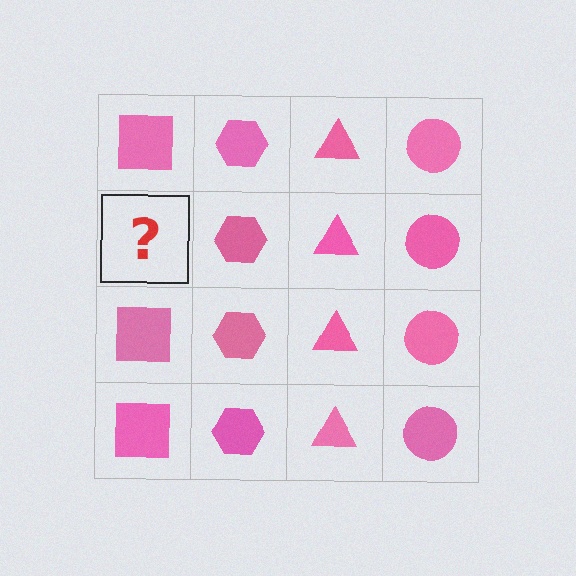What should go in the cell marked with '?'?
The missing cell should contain a pink square.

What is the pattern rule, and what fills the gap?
The rule is that each column has a consistent shape. The gap should be filled with a pink square.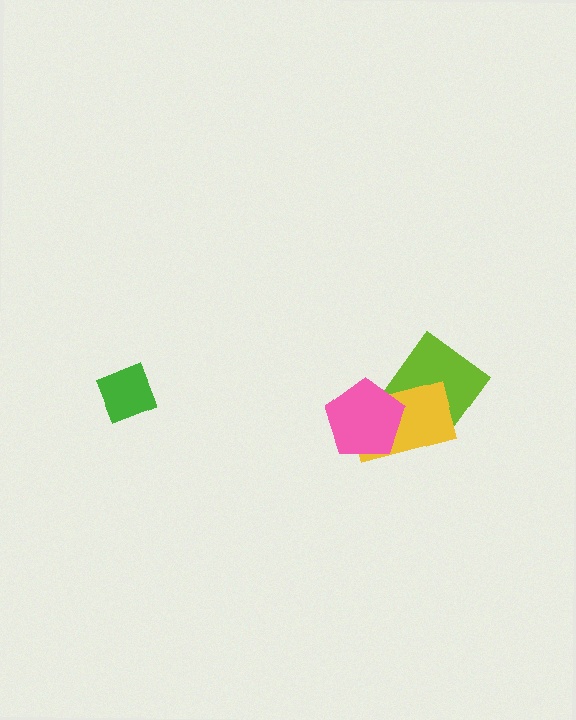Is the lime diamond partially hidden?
Yes, it is partially covered by another shape.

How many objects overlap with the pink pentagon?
1 object overlaps with the pink pentagon.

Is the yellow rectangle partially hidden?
Yes, it is partially covered by another shape.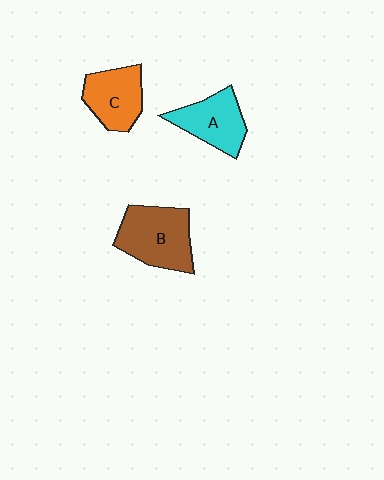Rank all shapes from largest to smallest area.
From largest to smallest: B (brown), A (cyan), C (orange).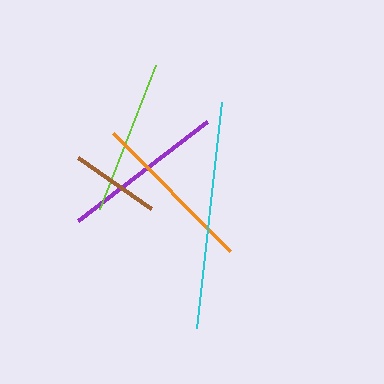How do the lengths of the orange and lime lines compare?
The orange and lime lines are approximately the same length.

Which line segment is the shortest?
The brown line is the shortest at approximately 89 pixels.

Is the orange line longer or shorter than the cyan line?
The cyan line is longer than the orange line.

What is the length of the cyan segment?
The cyan segment is approximately 227 pixels long.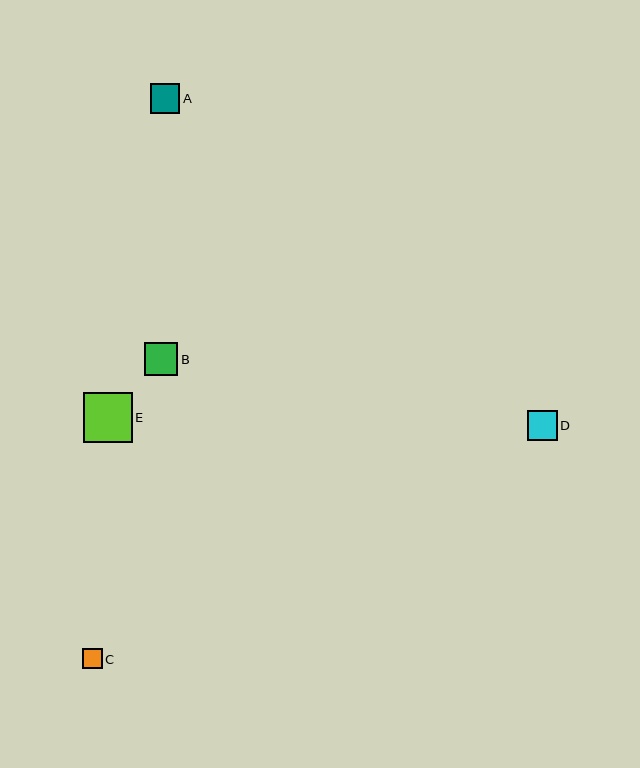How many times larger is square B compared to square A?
Square B is approximately 1.1 times the size of square A.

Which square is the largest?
Square E is the largest with a size of approximately 49 pixels.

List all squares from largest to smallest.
From largest to smallest: E, B, D, A, C.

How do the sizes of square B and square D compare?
Square B and square D are approximately the same size.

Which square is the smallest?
Square C is the smallest with a size of approximately 20 pixels.